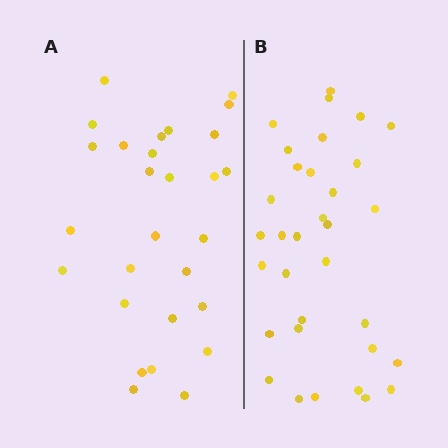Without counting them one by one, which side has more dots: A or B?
Region B (the right region) has more dots.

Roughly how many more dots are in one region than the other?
Region B has about 5 more dots than region A.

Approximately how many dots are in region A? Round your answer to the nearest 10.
About 30 dots. (The exact count is 28, which rounds to 30.)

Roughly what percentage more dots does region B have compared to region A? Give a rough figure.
About 20% more.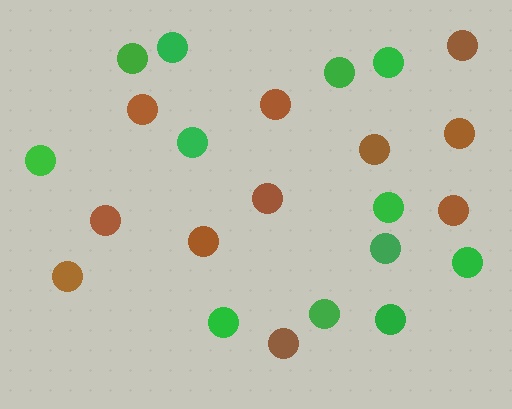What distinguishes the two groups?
There are 2 groups: one group of brown circles (11) and one group of green circles (12).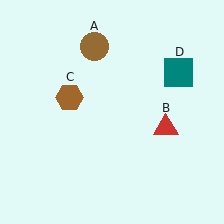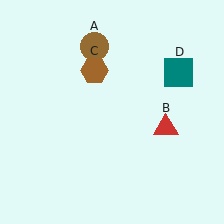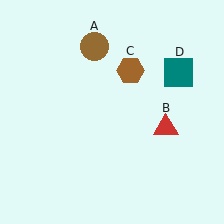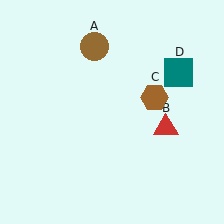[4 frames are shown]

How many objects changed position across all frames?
1 object changed position: brown hexagon (object C).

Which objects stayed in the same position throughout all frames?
Brown circle (object A) and red triangle (object B) and teal square (object D) remained stationary.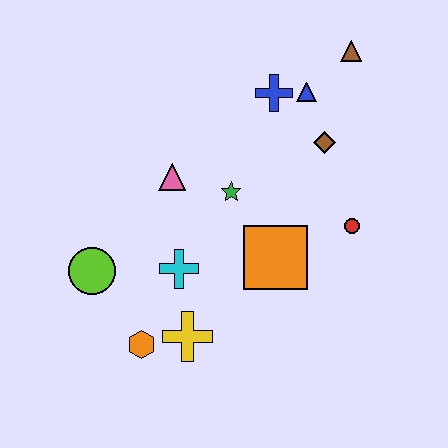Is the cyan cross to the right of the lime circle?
Yes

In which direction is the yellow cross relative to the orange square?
The yellow cross is to the left of the orange square.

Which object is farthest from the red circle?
The lime circle is farthest from the red circle.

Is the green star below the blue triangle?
Yes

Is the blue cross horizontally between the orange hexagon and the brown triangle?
Yes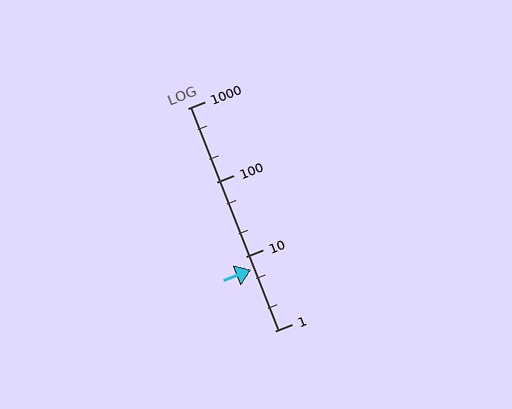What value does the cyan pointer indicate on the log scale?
The pointer indicates approximately 6.7.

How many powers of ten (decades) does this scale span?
The scale spans 3 decades, from 1 to 1000.